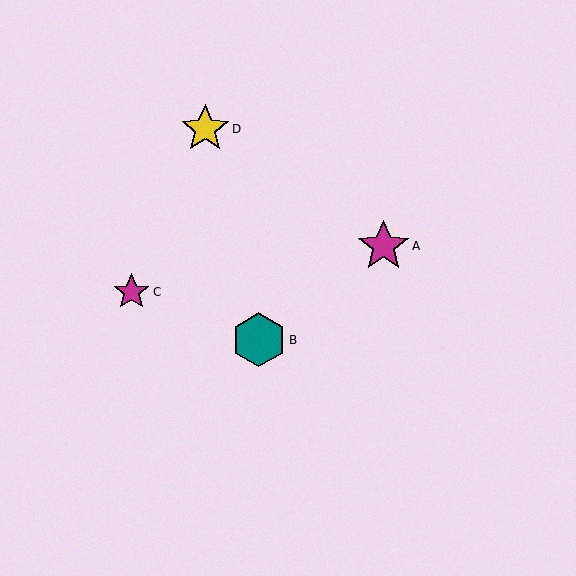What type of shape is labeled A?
Shape A is a magenta star.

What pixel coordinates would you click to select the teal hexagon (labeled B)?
Click at (259, 340) to select the teal hexagon B.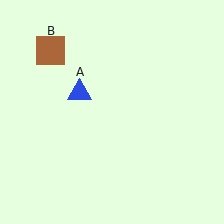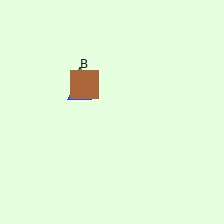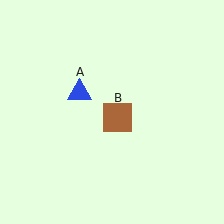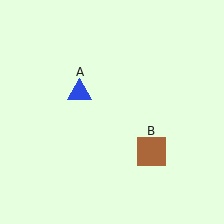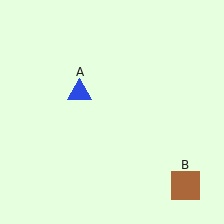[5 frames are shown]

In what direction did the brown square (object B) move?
The brown square (object B) moved down and to the right.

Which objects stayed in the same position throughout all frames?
Blue triangle (object A) remained stationary.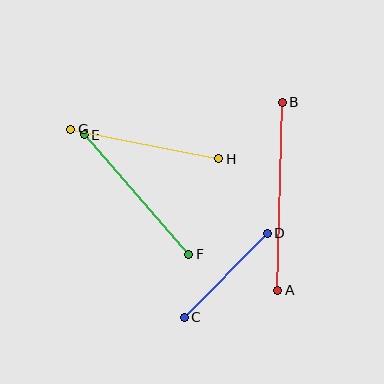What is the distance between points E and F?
The distance is approximately 159 pixels.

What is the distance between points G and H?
The distance is approximately 150 pixels.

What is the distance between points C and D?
The distance is approximately 118 pixels.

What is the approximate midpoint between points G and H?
The midpoint is at approximately (145, 144) pixels.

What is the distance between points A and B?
The distance is approximately 188 pixels.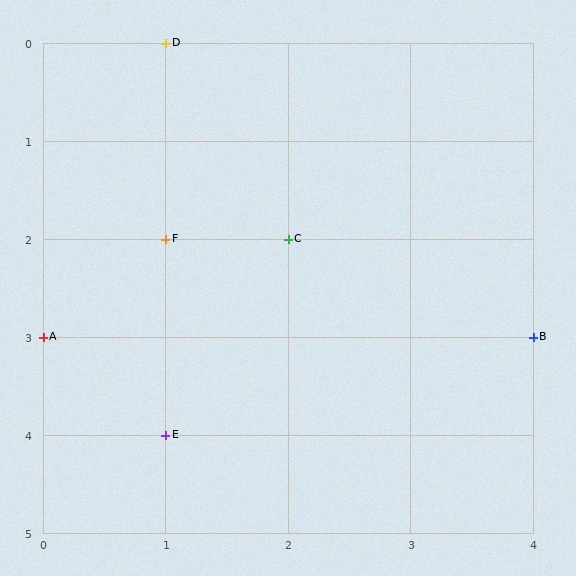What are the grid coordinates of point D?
Point D is at grid coordinates (1, 0).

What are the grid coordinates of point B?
Point B is at grid coordinates (4, 3).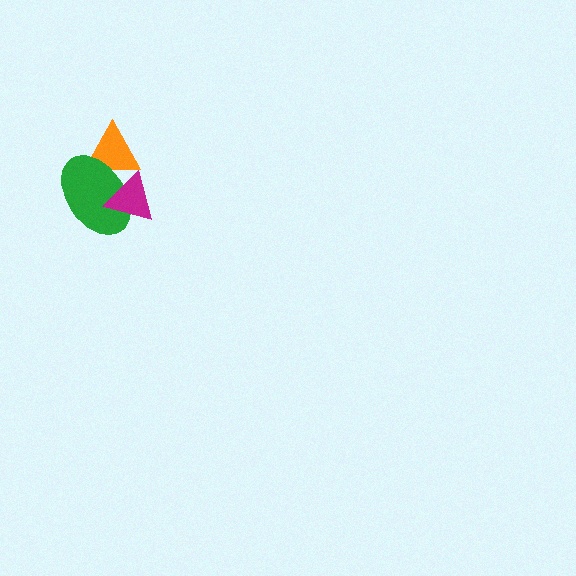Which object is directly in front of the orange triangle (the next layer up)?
The green ellipse is directly in front of the orange triangle.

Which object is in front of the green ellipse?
The magenta triangle is in front of the green ellipse.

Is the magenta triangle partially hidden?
No, no other shape covers it.